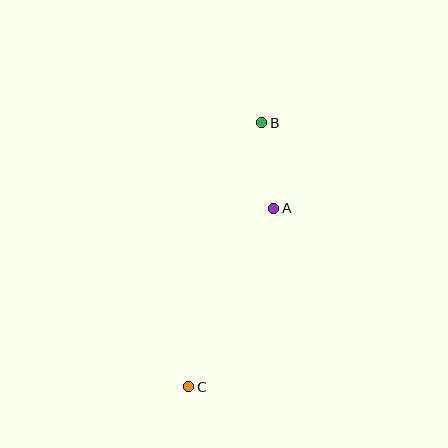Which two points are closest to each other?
Points A and B are closest to each other.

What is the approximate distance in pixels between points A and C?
The distance between A and C is approximately 198 pixels.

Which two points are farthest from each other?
Points B and C are farthest from each other.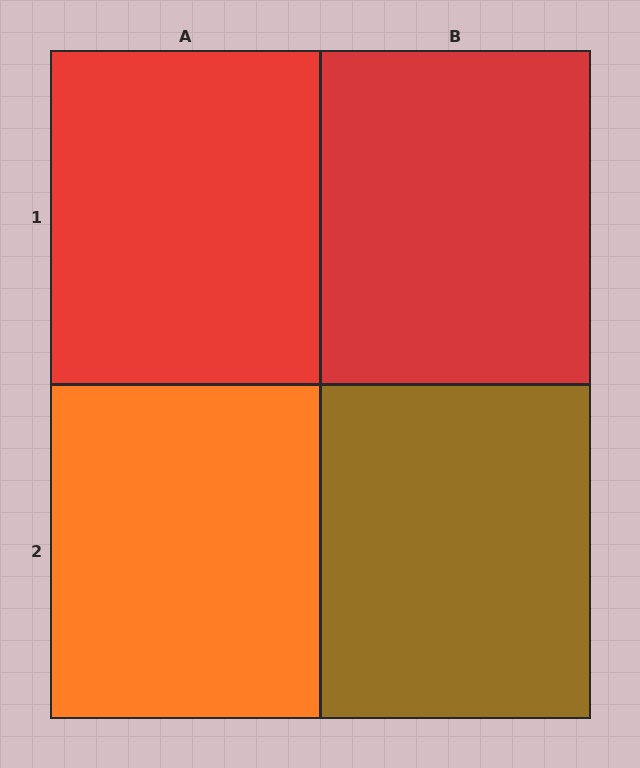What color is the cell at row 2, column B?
Brown.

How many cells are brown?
1 cell is brown.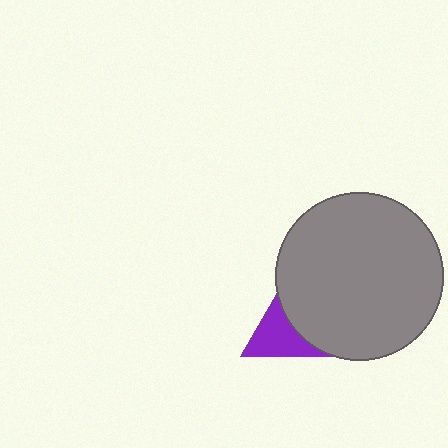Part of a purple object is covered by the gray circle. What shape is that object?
It is a triangle.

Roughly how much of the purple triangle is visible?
A small part of it is visible (roughly 38%).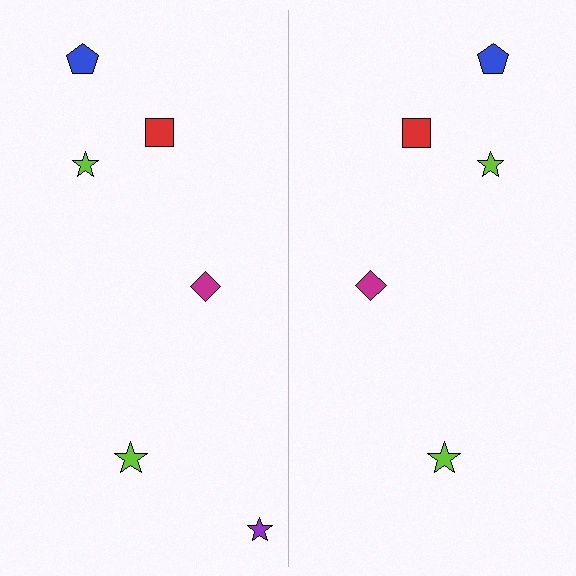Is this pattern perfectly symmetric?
No, the pattern is not perfectly symmetric. A purple star is missing from the right side.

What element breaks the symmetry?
A purple star is missing from the right side.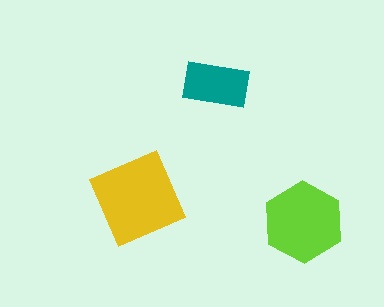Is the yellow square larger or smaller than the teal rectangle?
Larger.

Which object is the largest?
The yellow square.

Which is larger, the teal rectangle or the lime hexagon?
The lime hexagon.